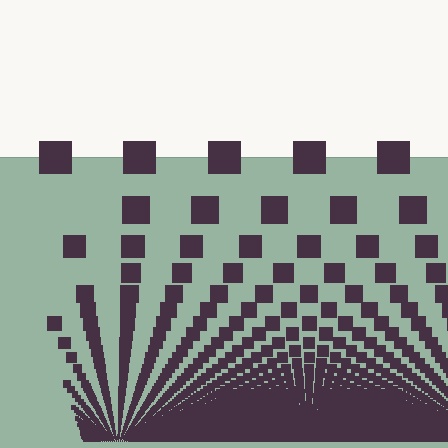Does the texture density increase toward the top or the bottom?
Density increases toward the bottom.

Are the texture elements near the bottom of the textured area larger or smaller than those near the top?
Smaller. The gradient is inverted — elements near the bottom are smaller and denser.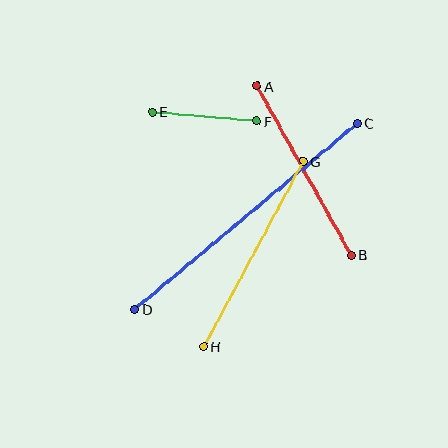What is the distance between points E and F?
The distance is approximately 104 pixels.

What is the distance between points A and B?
The distance is approximately 193 pixels.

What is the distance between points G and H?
The distance is approximately 210 pixels.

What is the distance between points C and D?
The distance is approximately 290 pixels.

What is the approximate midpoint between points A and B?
The midpoint is at approximately (304, 171) pixels.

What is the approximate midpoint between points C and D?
The midpoint is at approximately (246, 216) pixels.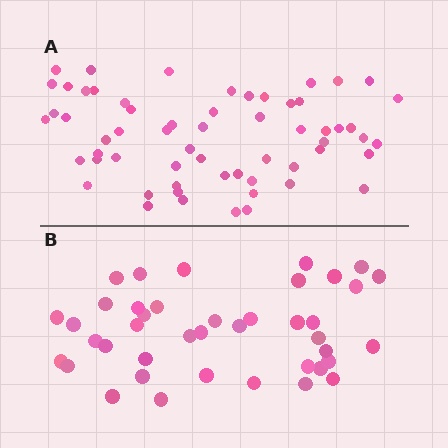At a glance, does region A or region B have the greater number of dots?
Region A (the top region) has more dots.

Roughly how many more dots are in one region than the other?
Region A has approximately 20 more dots than region B.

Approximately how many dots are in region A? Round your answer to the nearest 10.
About 60 dots.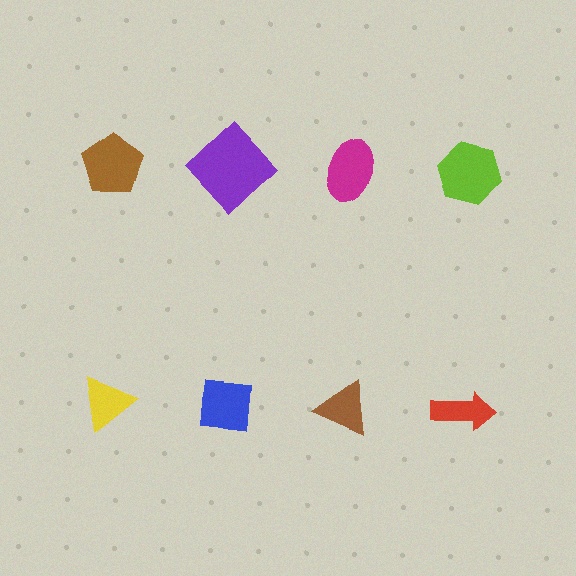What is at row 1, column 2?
A purple diamond.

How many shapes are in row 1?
4 shapes.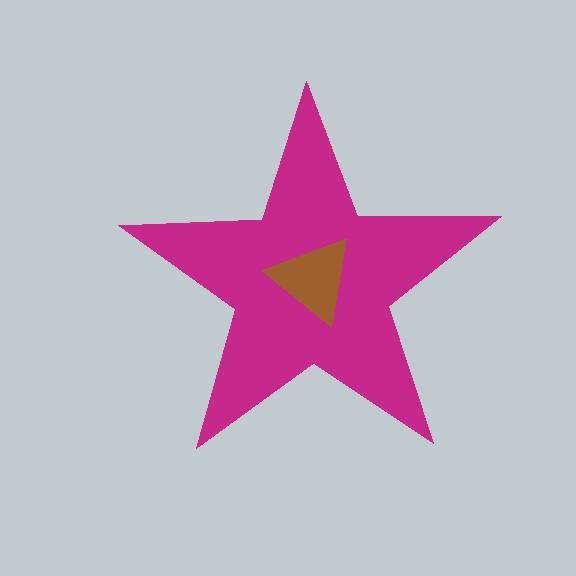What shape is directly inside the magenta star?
The brown triangle.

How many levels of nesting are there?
2.